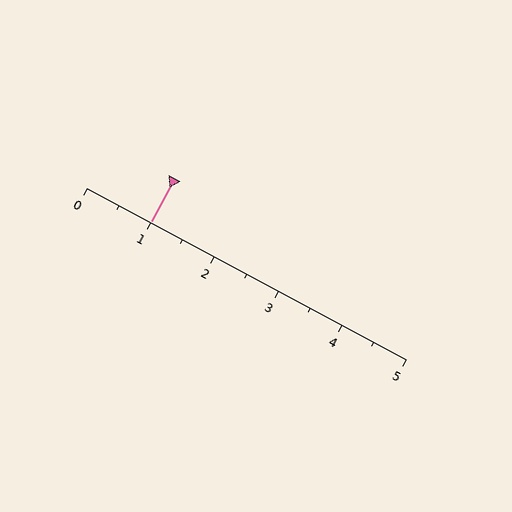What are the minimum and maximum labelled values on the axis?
The axis runs from 0 to 5.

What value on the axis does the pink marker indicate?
The marker indicates approximately 1.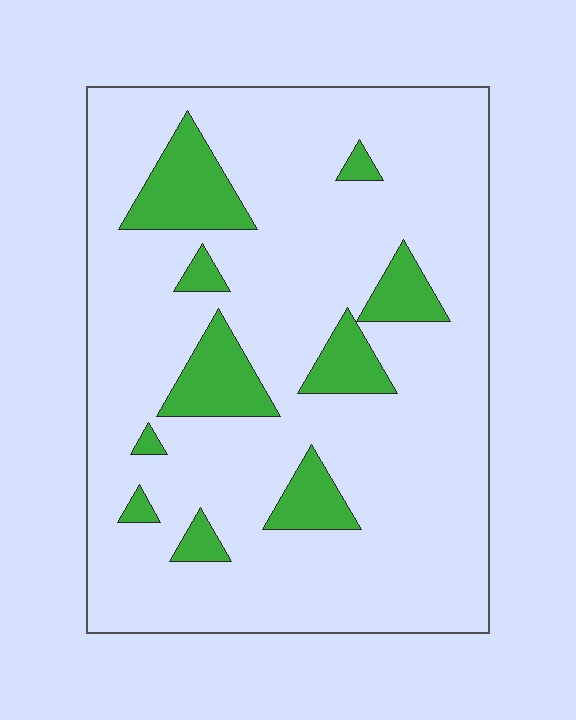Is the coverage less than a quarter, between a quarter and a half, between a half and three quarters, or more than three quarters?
Less than a quarter.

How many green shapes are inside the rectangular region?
10.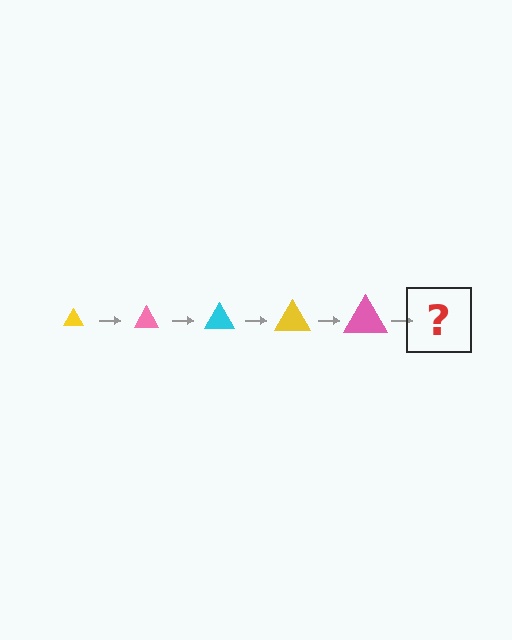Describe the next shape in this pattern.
It should be a cyan triangle, larger than the previous one.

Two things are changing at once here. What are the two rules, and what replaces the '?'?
The two rules are that the triangle grows larger each step and the color cycles through yellow, pink, and cyan. The '?' should be a cyan triangle, larger than the previous one.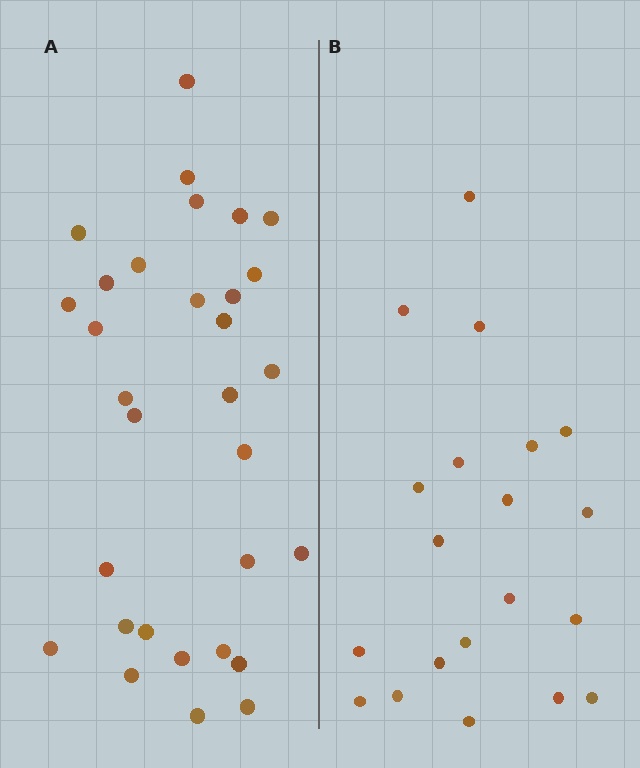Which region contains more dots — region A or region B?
Region A (the left region) has more dots.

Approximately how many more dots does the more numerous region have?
Region A has roughly 12 or so more dots than region B.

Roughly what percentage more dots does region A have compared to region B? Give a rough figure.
About 55% more.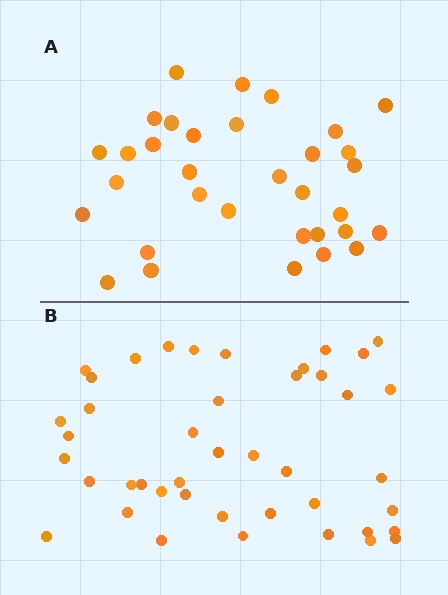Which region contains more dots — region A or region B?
Region B (the bottom region) has more dots.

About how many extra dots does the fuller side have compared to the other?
Region B has roughly 10 or so more dots than region A.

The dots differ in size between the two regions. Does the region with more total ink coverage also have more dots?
No. Region A has more total ink coverage because its dots are larger, but region B actually contains more individual dots. Total area can be misleading — the number of items is what matters here.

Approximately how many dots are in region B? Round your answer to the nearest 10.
About 40 dots. (The exact count is 43, which rounds to 40.)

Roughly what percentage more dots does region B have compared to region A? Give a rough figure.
About 30% more.